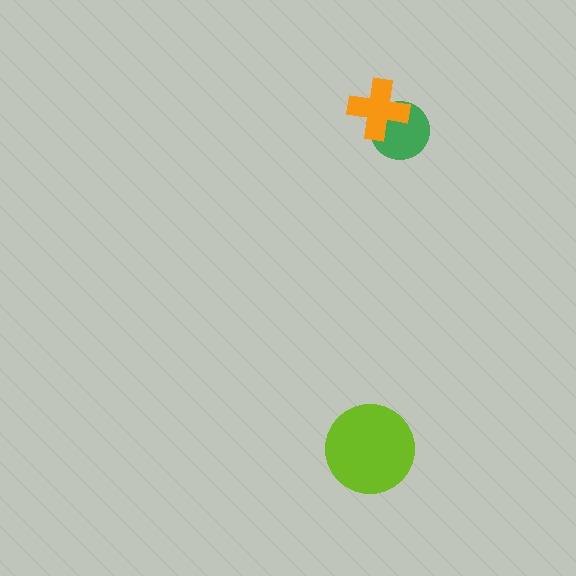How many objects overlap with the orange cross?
1 object overlaps with the orange cross.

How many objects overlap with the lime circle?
0 objects overlap with the lime circle.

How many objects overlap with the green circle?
1 object overlaps with the green circle.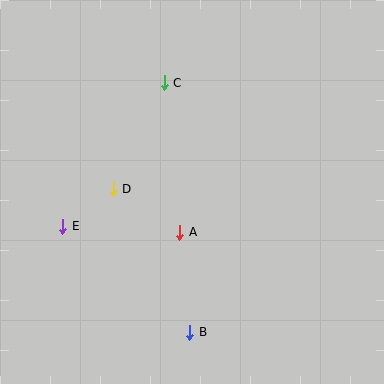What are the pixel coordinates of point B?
Point B is at (190, 332).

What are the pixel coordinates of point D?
Point D is at (113, 189).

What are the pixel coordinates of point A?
Point A is at (180, 232).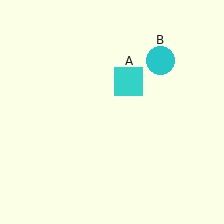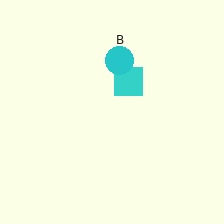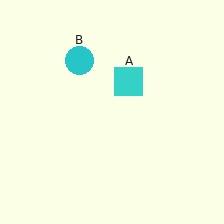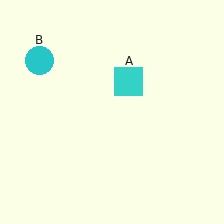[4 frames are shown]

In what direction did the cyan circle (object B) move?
The cyan circle (object B) moved left.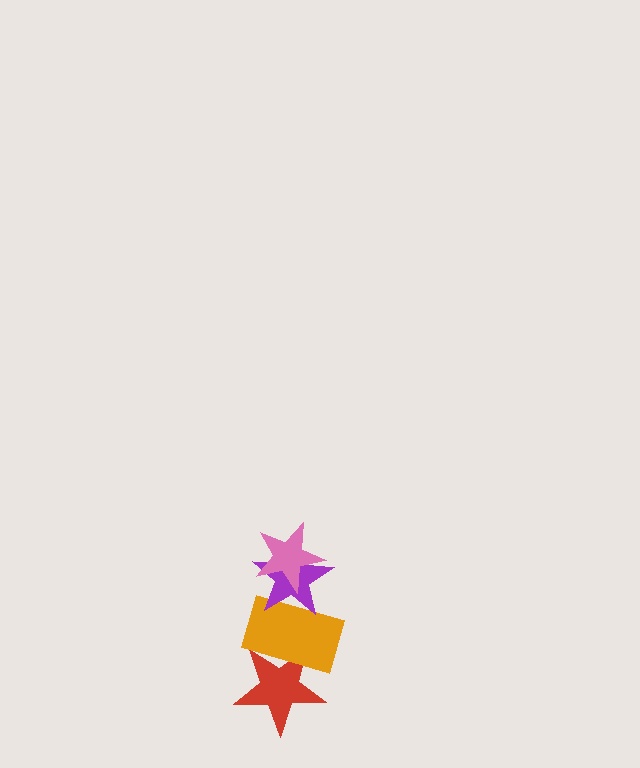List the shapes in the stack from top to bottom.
From top to bottom: the pink star, the purple star, the orange rectangle, the red star.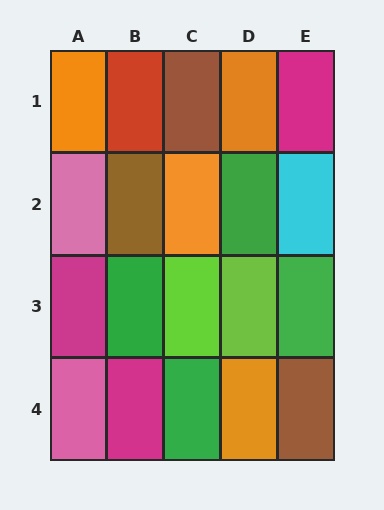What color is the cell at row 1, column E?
Magenta.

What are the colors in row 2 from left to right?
Pink, brown, orange, green, cyan.